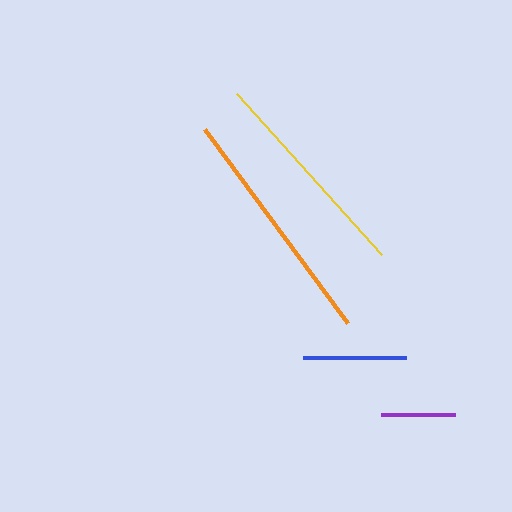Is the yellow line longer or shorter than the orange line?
The orange line is longer than the yellow line.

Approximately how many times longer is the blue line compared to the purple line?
The blue line is approximately 1.4 times the length of the purple line.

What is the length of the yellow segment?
The yellow segment is approximately 217 pixels long.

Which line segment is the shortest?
The purple line is the shortest at approximately 75 pixels.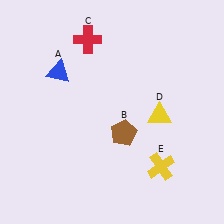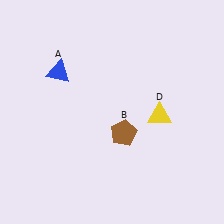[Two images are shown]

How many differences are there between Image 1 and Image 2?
There are 2 differences between the two images.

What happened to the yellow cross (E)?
The yellow cross (E) was removed in Image 2. It was in the bottom-right area of Image 1.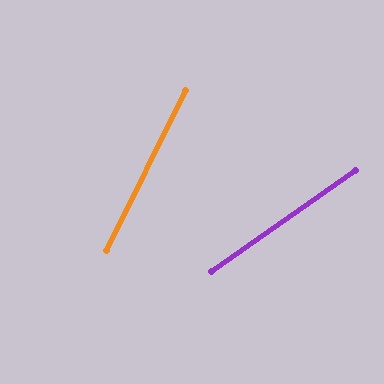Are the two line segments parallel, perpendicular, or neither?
Neither parallel nor perpendicular — they differ by about 29°.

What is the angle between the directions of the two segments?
Approximately 29 degrees.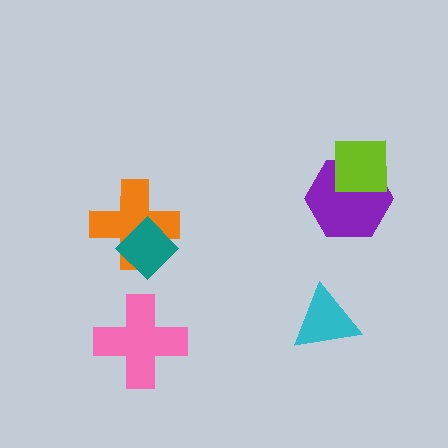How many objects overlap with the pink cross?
0 objects overlap with the pink cross.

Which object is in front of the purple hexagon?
The lime square is in front of the purple hexagon.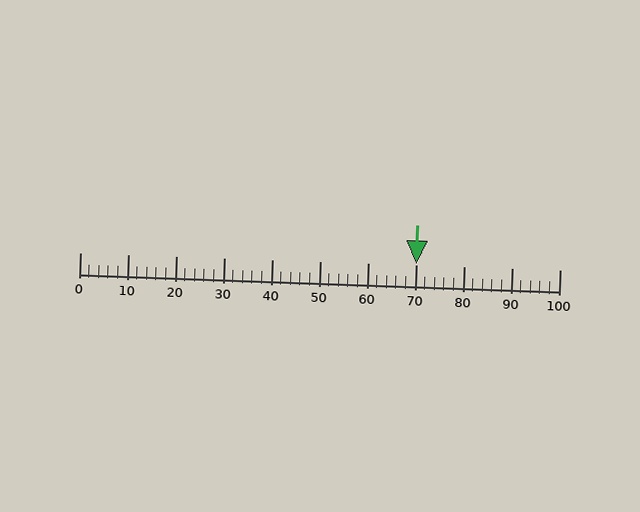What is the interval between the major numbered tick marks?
The major tick marks are spaced 10 units apart.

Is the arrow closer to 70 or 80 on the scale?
The arrow is closer to 70.